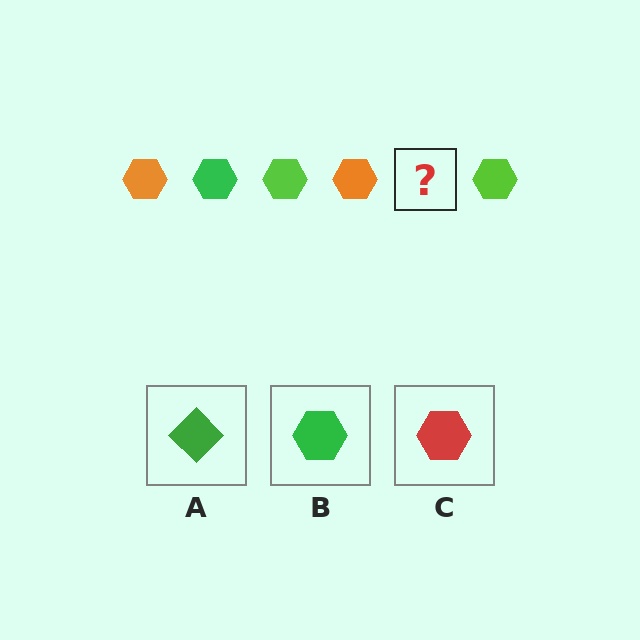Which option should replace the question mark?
Option B.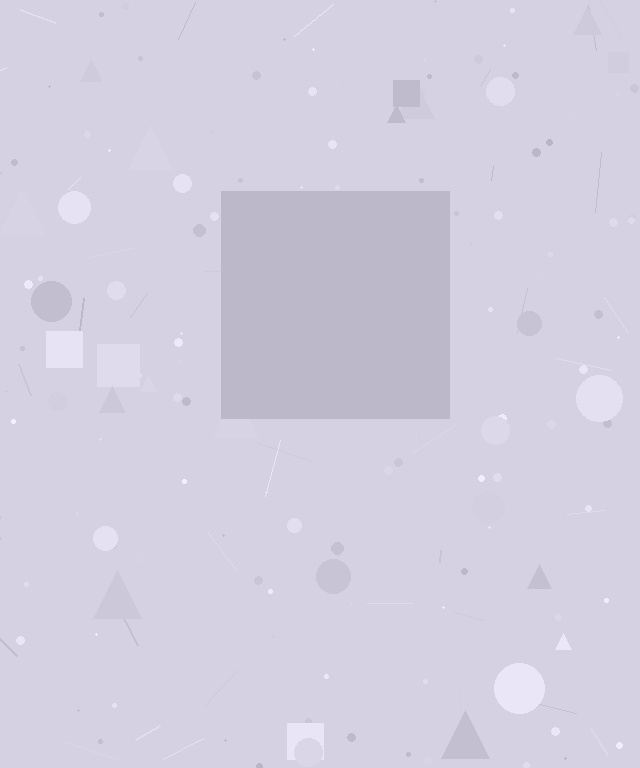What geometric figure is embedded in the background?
A square is embedded in the background.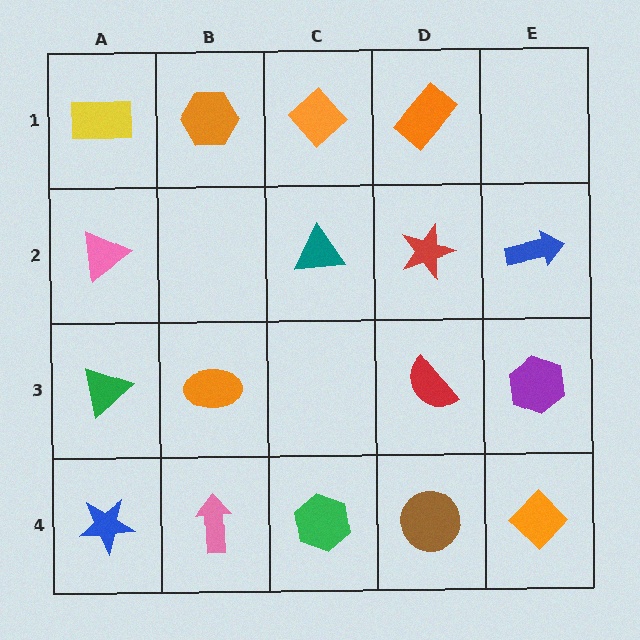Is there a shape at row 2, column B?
No, that cell is empty.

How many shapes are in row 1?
4 shapes.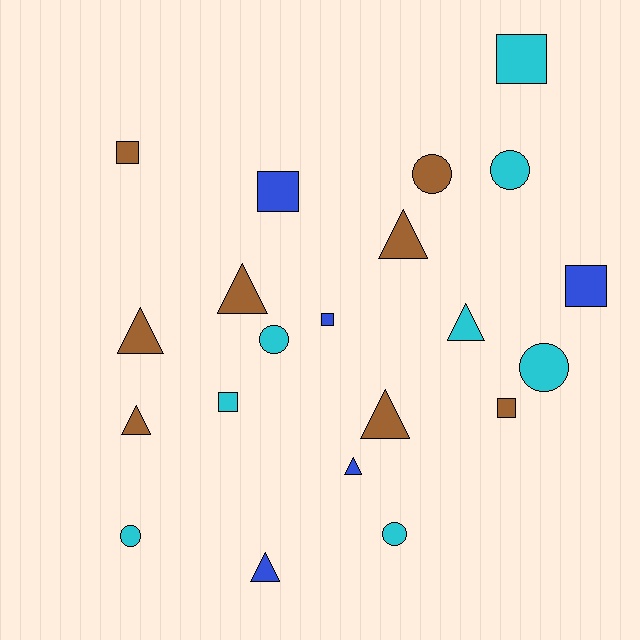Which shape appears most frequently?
Triangle, with 8 objects.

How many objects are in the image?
There are 21 objects.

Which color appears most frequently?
Cyan, with 8 objects.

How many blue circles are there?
There are no blue circles.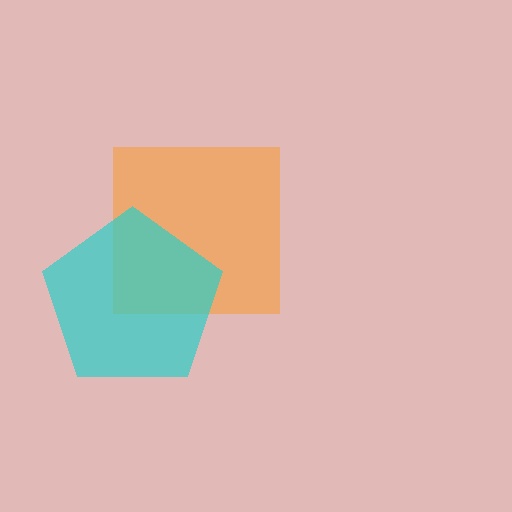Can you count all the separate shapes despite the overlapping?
Yes, there are 2 separate shapes.